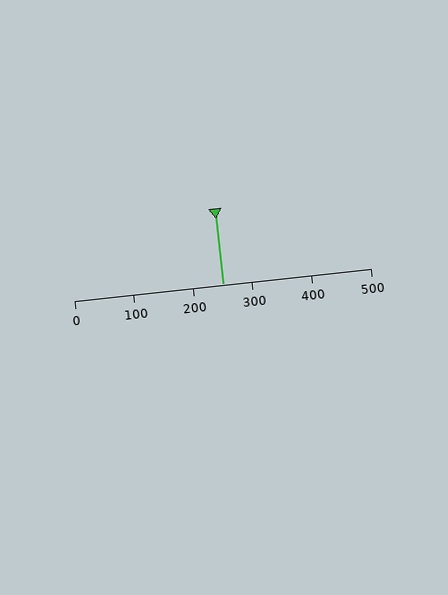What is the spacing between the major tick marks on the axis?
The major ticks are spaced 100 apart.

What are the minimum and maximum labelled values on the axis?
The axis runs from 0 to 500.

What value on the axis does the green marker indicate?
The marker indicates approximately 250.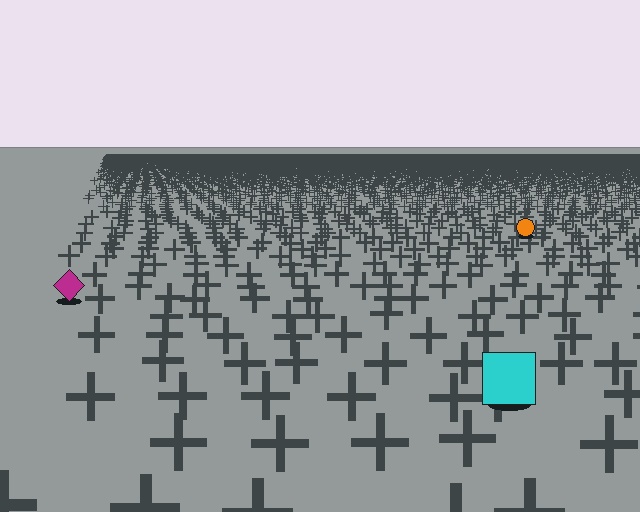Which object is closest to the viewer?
The cyan square is closest. The texture marks near it are larger and more spread out.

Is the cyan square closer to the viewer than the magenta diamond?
Yes. The cyan square is closer — you can tell from the texture gradient: the ground texture is coarser near it.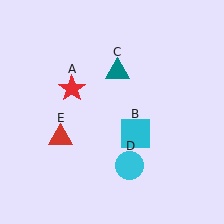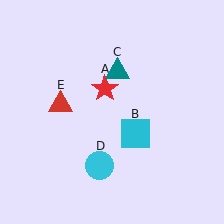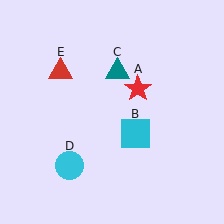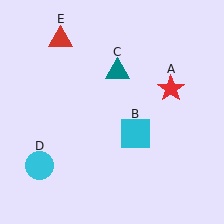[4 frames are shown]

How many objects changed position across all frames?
3 objects changed position: red star (object A), cyan circle (object D), red triangle (object E).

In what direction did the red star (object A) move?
The red star (object A) moved right.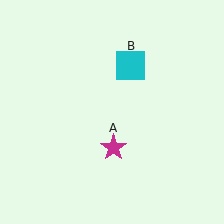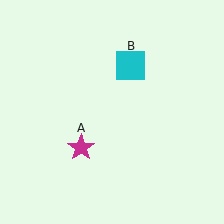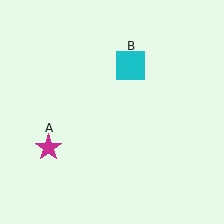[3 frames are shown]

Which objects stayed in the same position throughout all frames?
Cyan square (object B) remained stationary.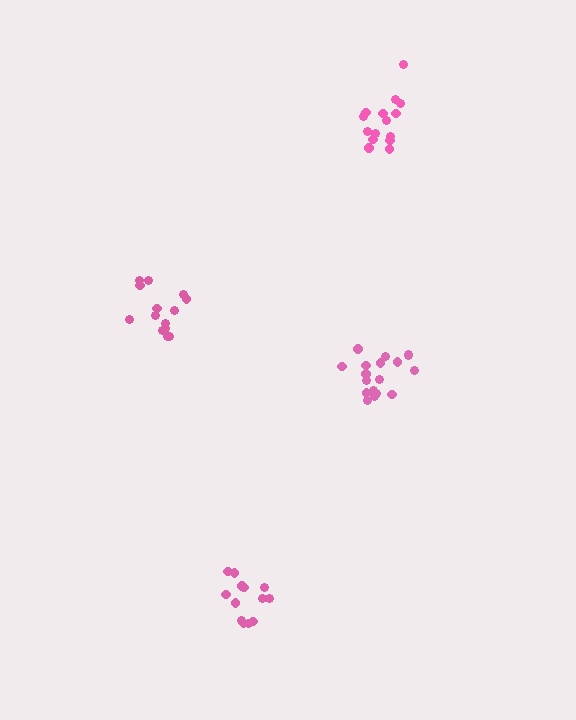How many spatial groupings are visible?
There are 4 spatial groupings.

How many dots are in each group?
Group 1: 14 dots, Group 2: 15 dots, Group 3: 13 dots, Group 4: 18 dots (60 total).